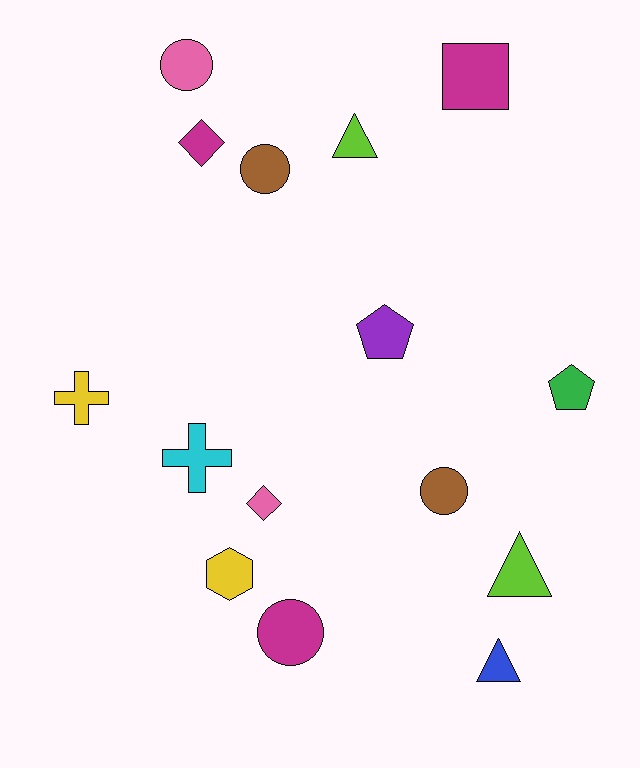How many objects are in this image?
There are 15 objects.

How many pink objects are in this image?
There are 2 pink objects.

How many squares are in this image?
There is 1 square.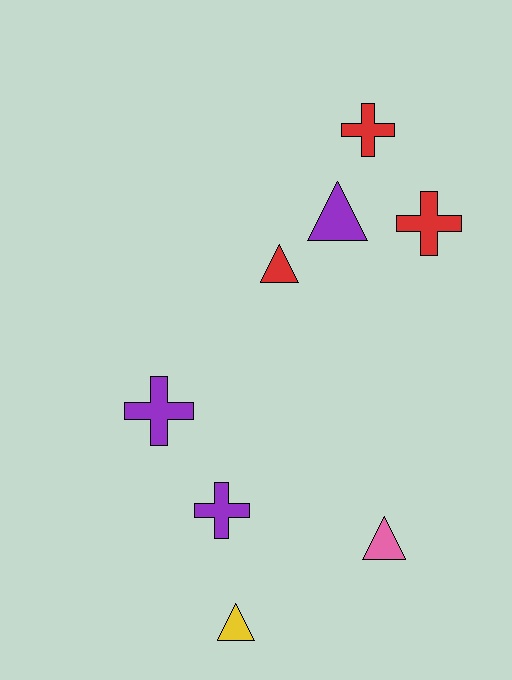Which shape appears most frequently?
Triangle, with 4 objects.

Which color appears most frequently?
Purple, with 3 objects.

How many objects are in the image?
There are 8 objects.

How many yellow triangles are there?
There is 1 yellow triangle.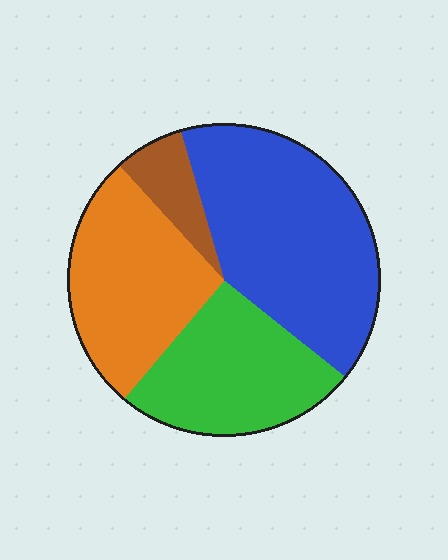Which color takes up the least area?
Brown, at roughly 5%.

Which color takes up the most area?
Blue, at roughly 40%.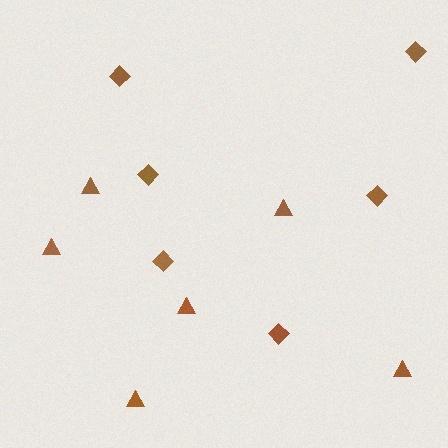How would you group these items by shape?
There are 2 groups: one group of diamonds (6) and one group of triangles (6).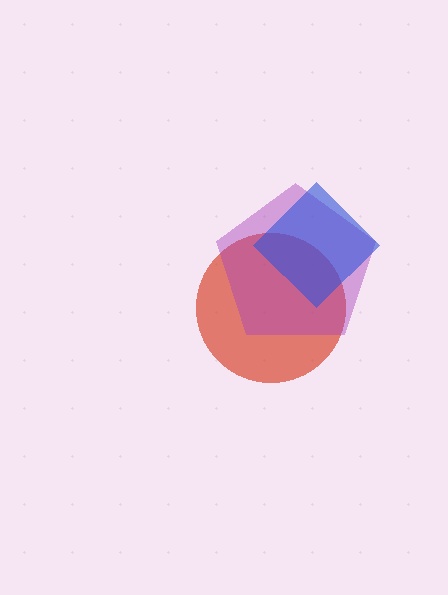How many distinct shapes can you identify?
There are 3 distinct shapes: a red circle, a purple pentagon, a blue diamond.